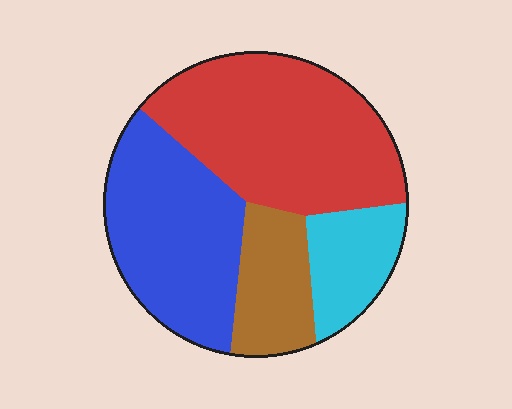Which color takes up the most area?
Red, at roughly 40%.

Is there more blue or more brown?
Blue.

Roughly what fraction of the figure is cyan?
Cyan takes up less than a quarter of the figure.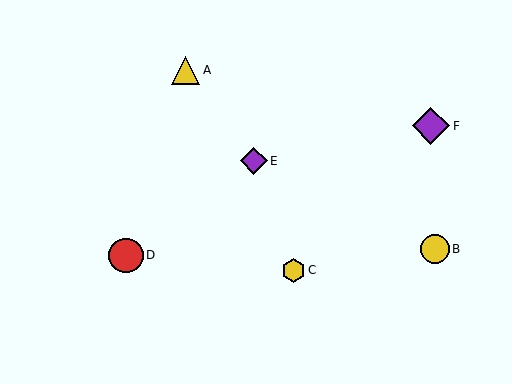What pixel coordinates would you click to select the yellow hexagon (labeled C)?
Click at (294, 270) to select the yellow hexagon C.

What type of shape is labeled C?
Shape C is a yellow hexagon.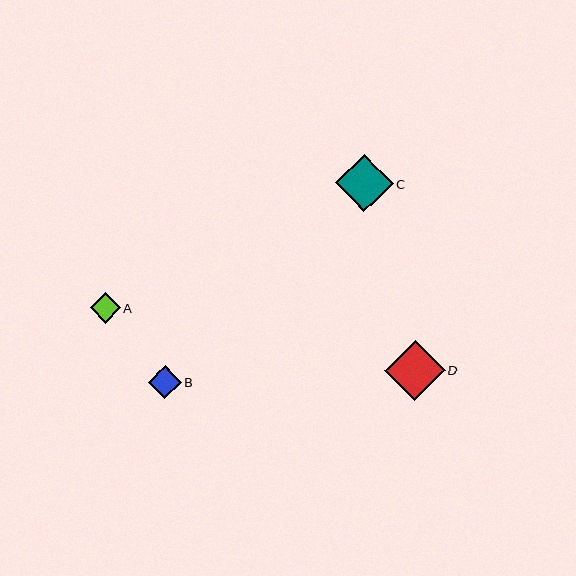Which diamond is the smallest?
Diamond A is the smallest with a size of approximately 30 pixels.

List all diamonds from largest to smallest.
From largest to smallest: D, C, B, A.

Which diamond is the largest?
Diamond D is the largest with a size of approximately 60 pixels.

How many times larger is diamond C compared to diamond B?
Diamond C is approximately 1.8 times the size of diamond B.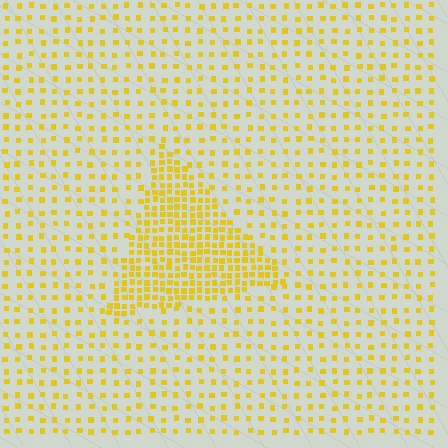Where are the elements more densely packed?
The elements are more densely packed inside the triangle boundary.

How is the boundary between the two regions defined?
The boundary is defined by a change in element density (approximately 2.6x ratio). All elements are the same color, size, and shape.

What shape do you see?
I see a triangle.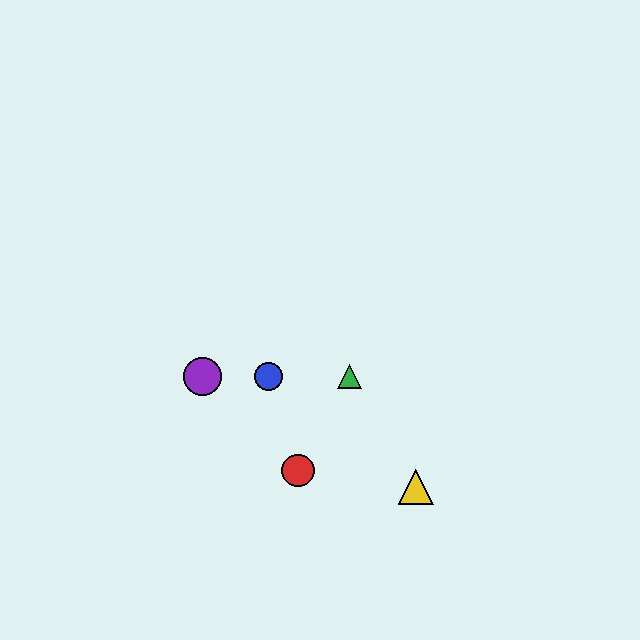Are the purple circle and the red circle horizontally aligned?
No, the purple circle is at y≈377 and the red circle is at y≈471.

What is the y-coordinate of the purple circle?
The purple circle is at y≈377.